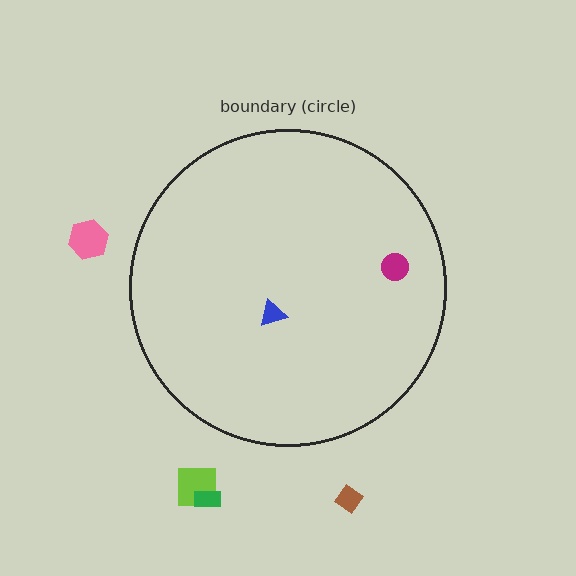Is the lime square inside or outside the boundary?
Outside.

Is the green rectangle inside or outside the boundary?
Outside.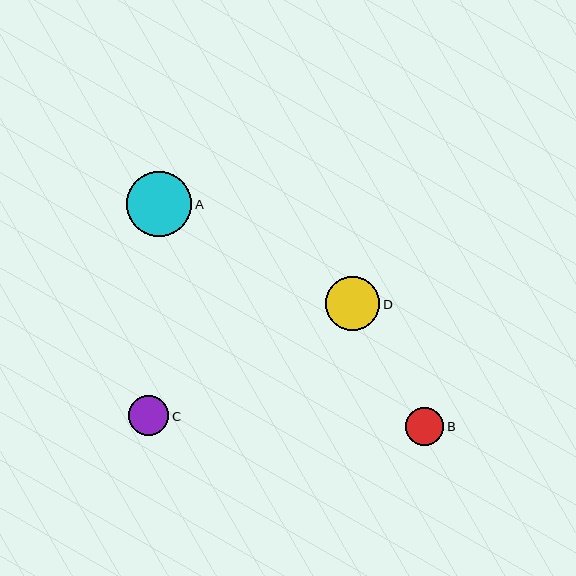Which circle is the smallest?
Circle B is the smallest with a size of approximately 38 pixels.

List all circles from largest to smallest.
From largest to smallest: A, D, C, B.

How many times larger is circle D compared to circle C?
Circle D is approximately 1.3 times the size of circle C.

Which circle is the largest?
Circle A is the largest with a size of approximately 65 pixels.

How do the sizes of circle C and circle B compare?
Circle C and circle B are approximately the same size.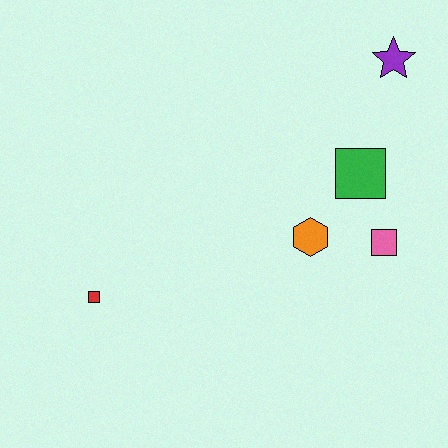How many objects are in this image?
There are 5 objects.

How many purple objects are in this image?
There is 1 purple object.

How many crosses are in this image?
There are no crosses.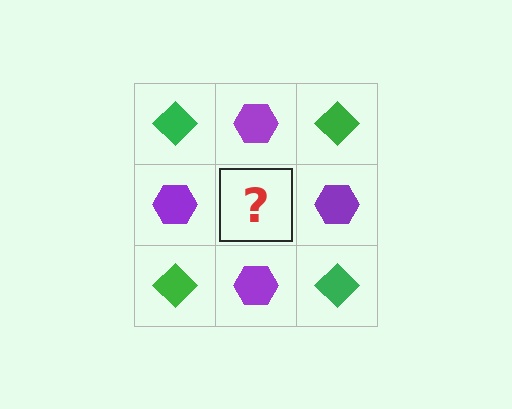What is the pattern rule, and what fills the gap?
The rule is that it alternates green diamond and purple hexagon in a checkerboard pattern. The gap should be filled with a green diamond.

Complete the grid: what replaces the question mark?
The question mark should be replaced with a green diamond.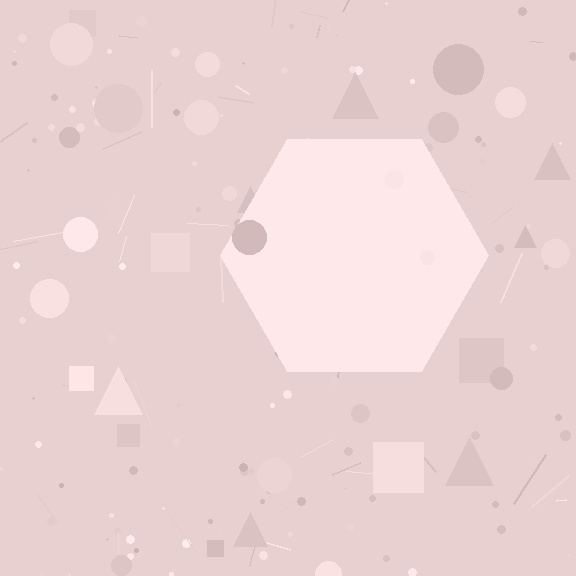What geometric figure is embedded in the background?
A hexagon is embedded in the background.